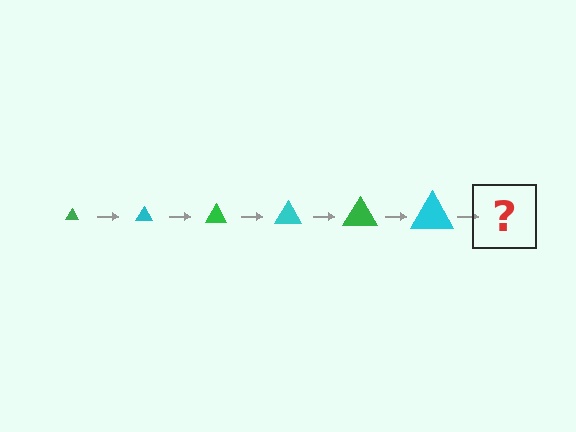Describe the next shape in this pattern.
It should be a green triangle, larger than the previous one.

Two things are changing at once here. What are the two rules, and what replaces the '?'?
The two rules are that the triangle grows larger each step and the color cycles through green and cyan. The '?' should be a green triangle, larger than the previous one.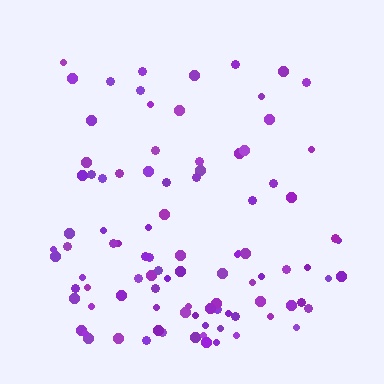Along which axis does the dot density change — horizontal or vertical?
Vertical.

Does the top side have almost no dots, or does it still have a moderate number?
Still a moderate number, just noticeably fewer than the bottom.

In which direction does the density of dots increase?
From top to bottom, with the bottom side densest.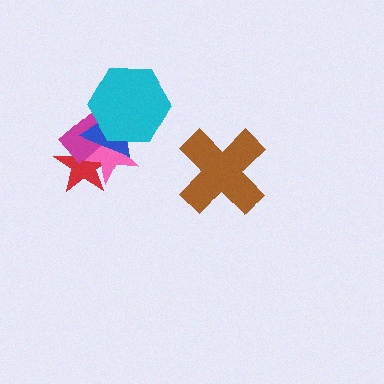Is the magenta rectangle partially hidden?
Yes, it is partially covered by another shape.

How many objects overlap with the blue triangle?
4 objects overlap with the blue triangle.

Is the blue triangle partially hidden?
Yes, it is partially covered by another shape.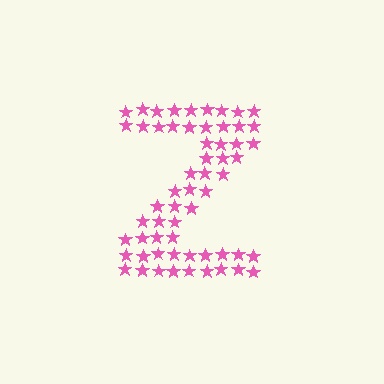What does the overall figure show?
The overall figure shows the letter Z.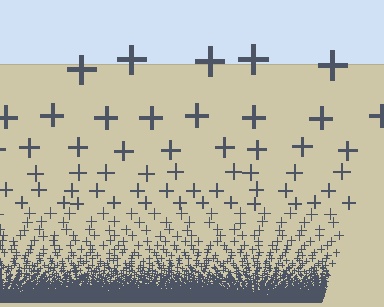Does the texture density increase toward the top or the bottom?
Density increases toward the bottom.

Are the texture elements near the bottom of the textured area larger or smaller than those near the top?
Smaller. The gradient is inverted — elements near the bottom are smaller and denser.